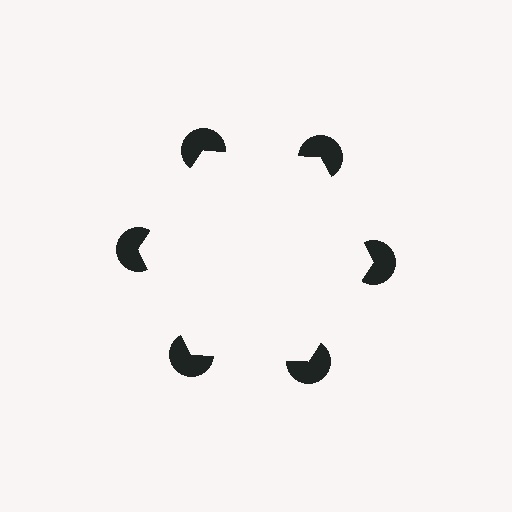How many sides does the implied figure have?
6 sides.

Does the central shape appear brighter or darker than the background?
It typically appears slightly brighter than the background, even though no actual brightness change is drawn.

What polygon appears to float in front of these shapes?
An illusory hexagon — its edges are inferred from the aligned wedge cuts in the pac-man discs, not physically drawn.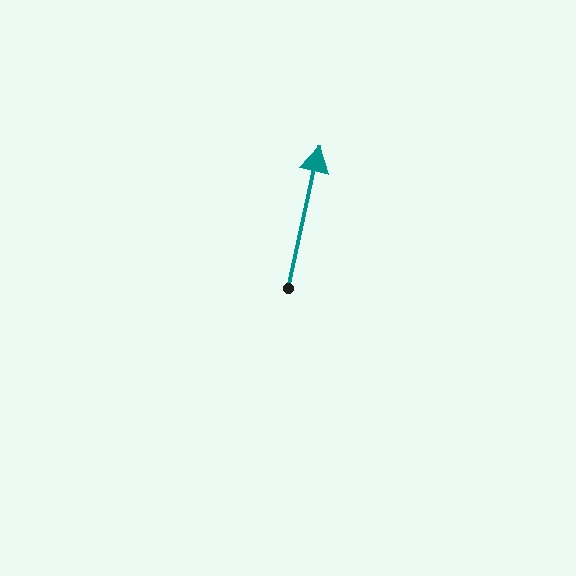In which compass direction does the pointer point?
North.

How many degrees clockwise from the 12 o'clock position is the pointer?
Approximately 12 degrees.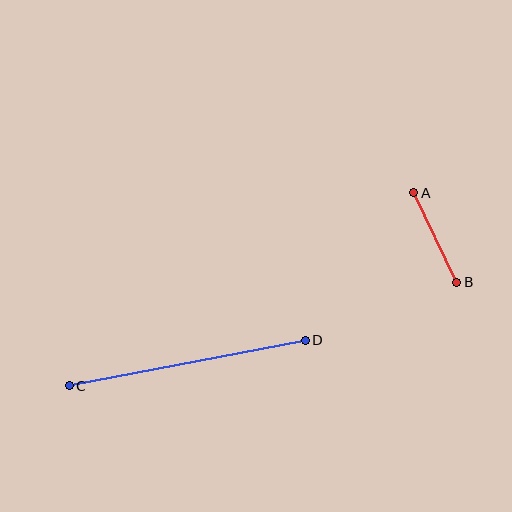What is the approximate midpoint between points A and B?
The midpoint is at approximately (435, 238) pixels.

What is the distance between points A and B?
The distance is approximately 99 pixels.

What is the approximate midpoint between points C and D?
The midpoint is at approximately (187, 363) pixels.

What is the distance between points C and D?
The distance is approximately 240 pixels.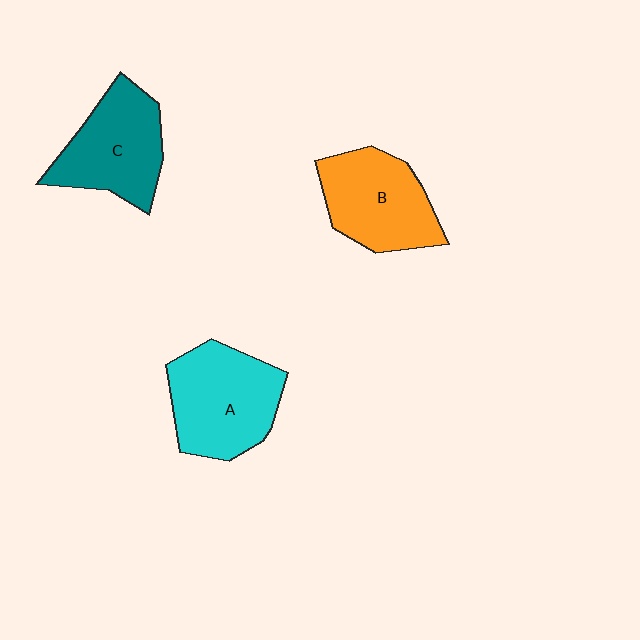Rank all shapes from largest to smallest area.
From largest to smallest: A (cyan), C (teal), B (orange).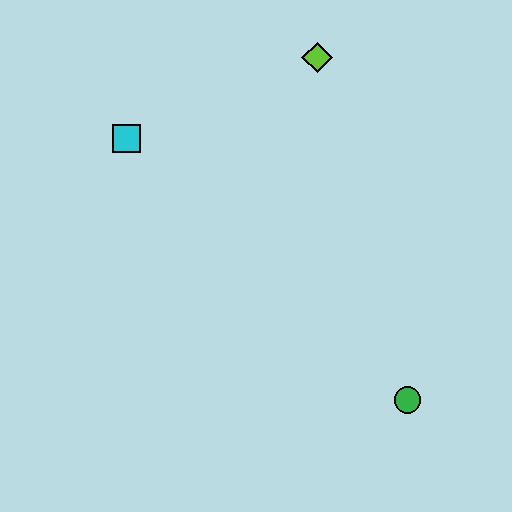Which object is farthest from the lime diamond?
The green circle is farthest from the lime diamond.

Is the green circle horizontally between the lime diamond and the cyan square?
No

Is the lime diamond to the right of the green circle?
No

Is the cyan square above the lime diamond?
No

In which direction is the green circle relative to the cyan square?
The green circle is to the right of the cyan square.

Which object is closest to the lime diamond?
The cyan square is closest to the lime diamond.